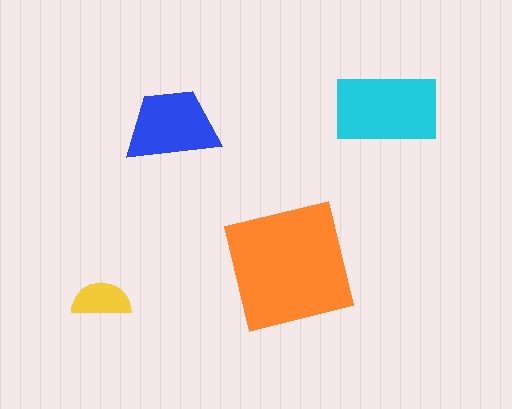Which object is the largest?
The orange square.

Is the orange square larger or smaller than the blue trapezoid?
Larger.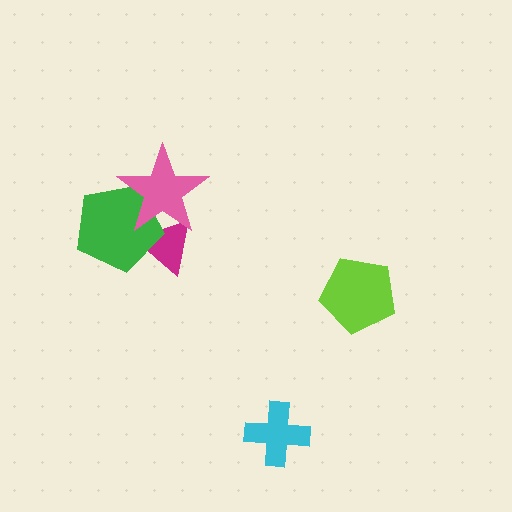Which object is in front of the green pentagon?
The pink star is in front of the green pentagon.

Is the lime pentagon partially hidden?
No, no other shape covers it.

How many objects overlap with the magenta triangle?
2 objects overlap with the magenta triangle.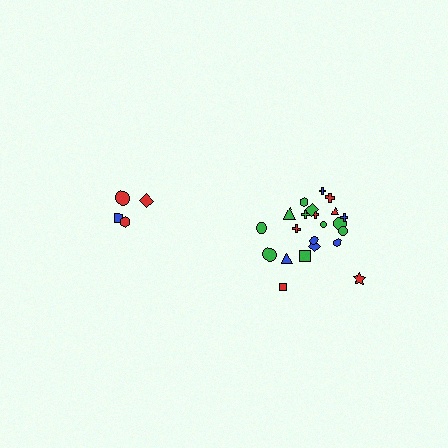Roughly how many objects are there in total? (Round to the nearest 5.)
Roughly 25 objects in total.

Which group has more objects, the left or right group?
The right group.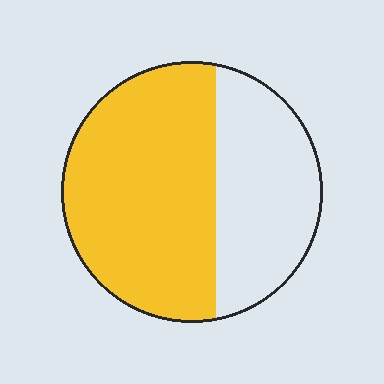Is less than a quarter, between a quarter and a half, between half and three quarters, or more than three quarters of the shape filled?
Between half and three quarters.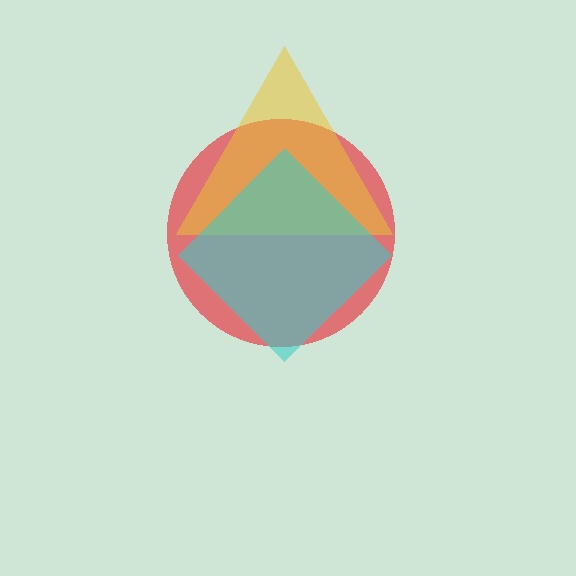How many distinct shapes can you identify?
There are 3 distinct shapes: a red circle, a yellow triangle, a cyan diamond.